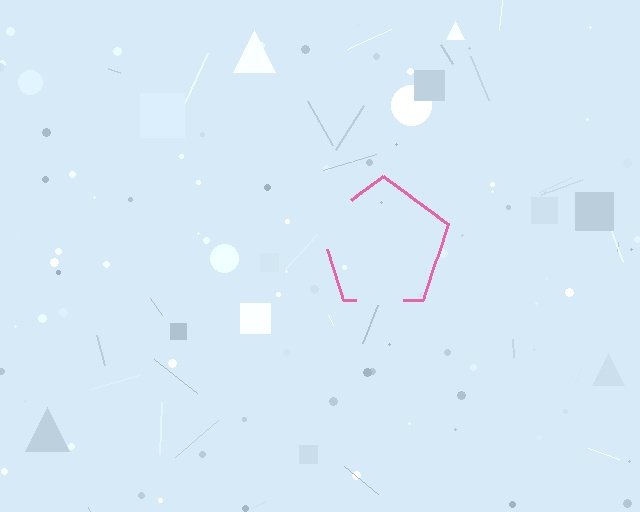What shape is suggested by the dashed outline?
The dashed outline suggests a pentagon.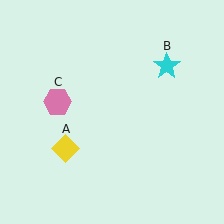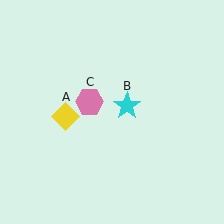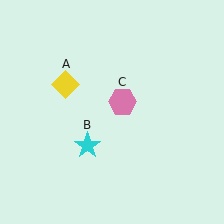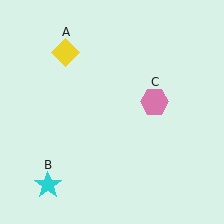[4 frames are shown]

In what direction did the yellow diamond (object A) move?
The yellow diamond (object A) moved up.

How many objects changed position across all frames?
3 objects changed position: yellow diamond (object A), cyan star (object B), pink hexagon (object C).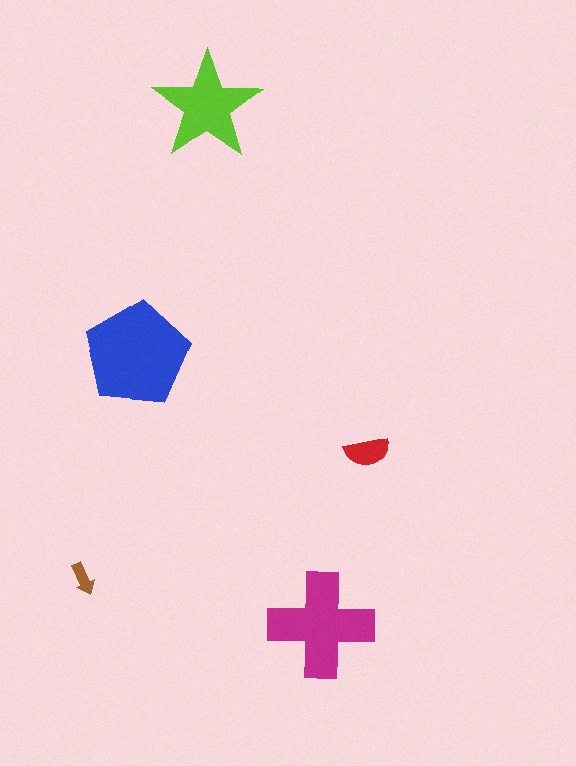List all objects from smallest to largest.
The brown arrow, the red semicircle, the lime star, the magenta cross, the blue pentagon.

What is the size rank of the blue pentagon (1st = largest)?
1st.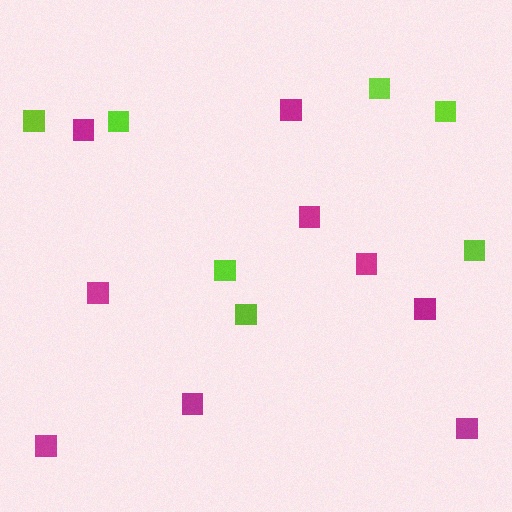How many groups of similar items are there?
There are 2 groups: one group of magenta squares (9) and one group of lime squares (7).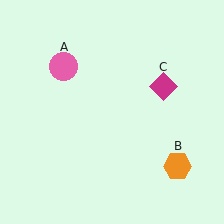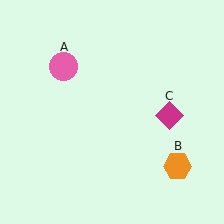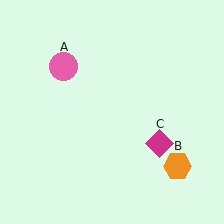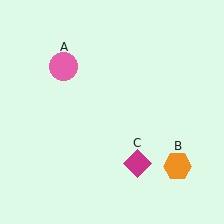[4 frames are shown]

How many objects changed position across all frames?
1 object changed position: magenta diamond (object C).